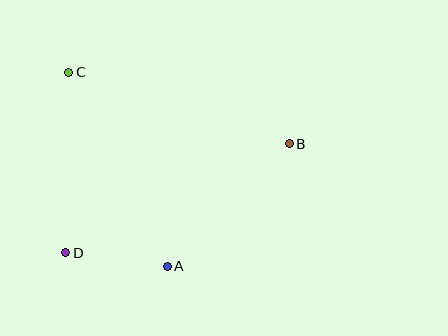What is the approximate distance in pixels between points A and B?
The distance between A and B is approximately 173 pixels.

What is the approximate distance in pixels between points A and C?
The distance between A and C is approximately 218 pixels.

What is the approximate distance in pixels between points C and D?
The distance between C and D is approximately 181 pixels.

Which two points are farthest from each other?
Points B and D are farthest from each other.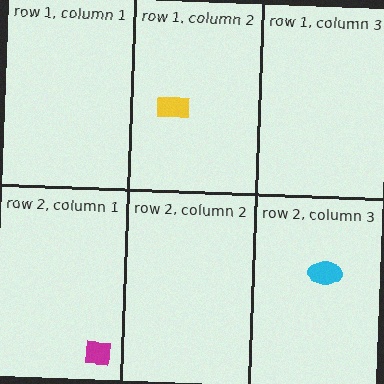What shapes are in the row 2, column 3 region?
The cyan ellipse.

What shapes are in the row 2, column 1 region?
The magenta square.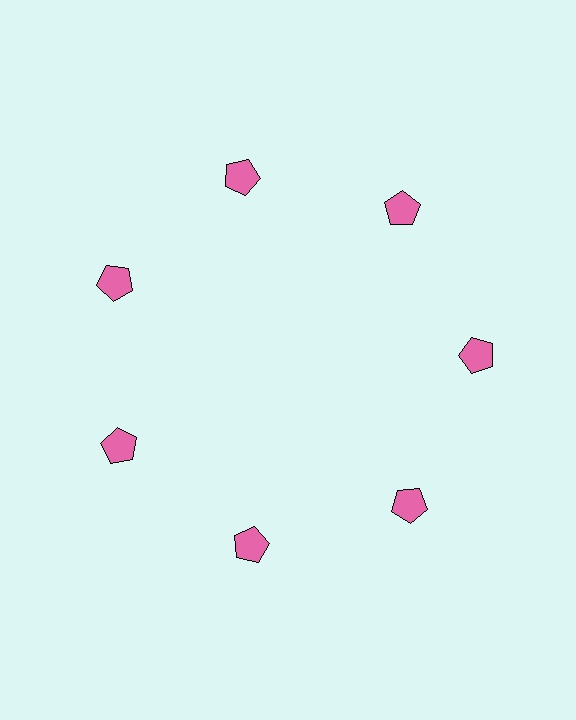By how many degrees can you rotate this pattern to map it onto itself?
The pattern maps onto itself every 51 degrees of rotation.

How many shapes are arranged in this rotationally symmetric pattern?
There are 7 shapes, arranged in 7 groups of 1.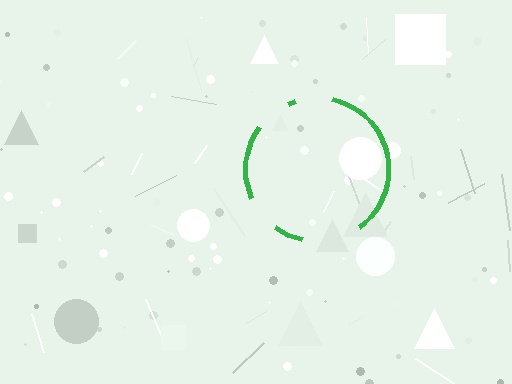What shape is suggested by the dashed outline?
The dashed outline suggests a circle.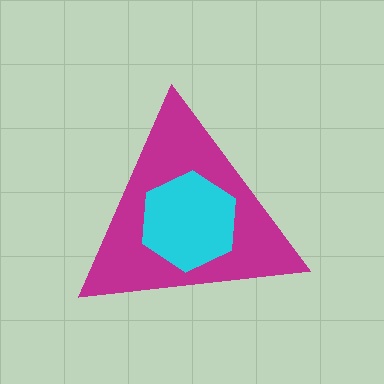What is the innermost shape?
The cyan hexagon.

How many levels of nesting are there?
2.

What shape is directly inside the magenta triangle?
The cyan hexagon.